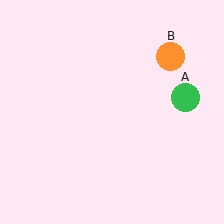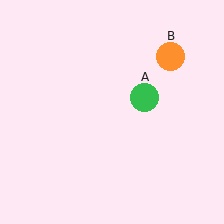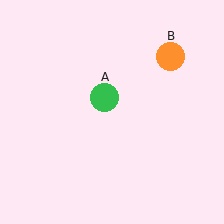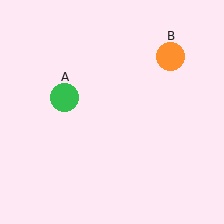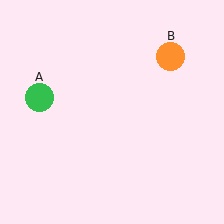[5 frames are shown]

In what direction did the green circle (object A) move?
The green circle (object A) moved left.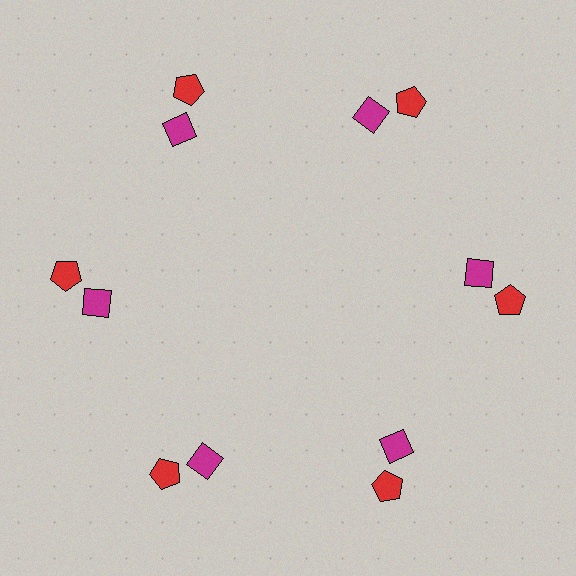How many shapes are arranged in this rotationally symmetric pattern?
There are 12 shapes, arranged in 6 groups of 2.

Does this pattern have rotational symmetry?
Yes, this pattern has 6-fold rotational symmetry. It looks the same after rotating 60 degrees around the center.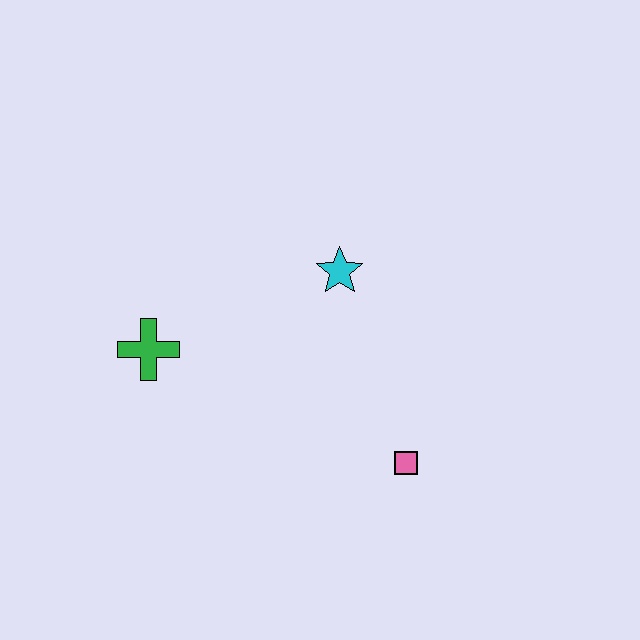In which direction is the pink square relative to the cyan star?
The pink square is below the cyan star.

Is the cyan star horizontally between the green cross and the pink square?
Yes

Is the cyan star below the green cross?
No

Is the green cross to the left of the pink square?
Yes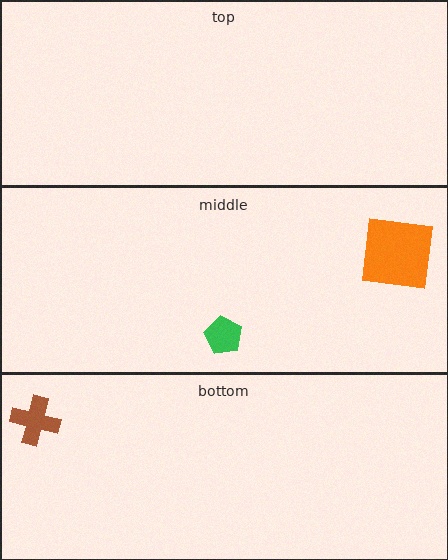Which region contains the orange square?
The middle region.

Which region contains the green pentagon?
The middle region.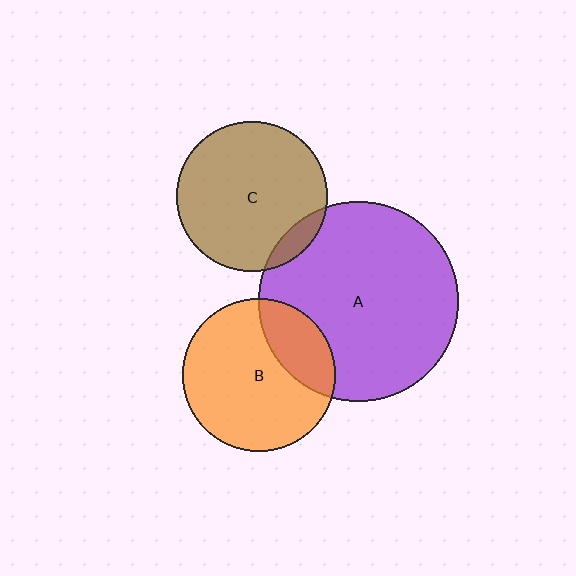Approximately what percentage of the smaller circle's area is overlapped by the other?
Approximately 25%.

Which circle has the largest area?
Circle A (purple).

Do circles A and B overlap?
Yes.